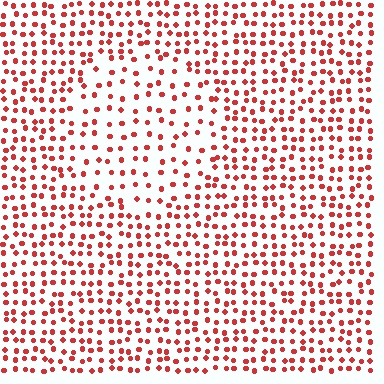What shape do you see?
I see a circle.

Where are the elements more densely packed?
The elements are more densely packed outside the circle boundary.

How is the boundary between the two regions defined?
The boundary is defined by a change in element density (approximately 1.8x ratio). All elements are the same color, size, and shape.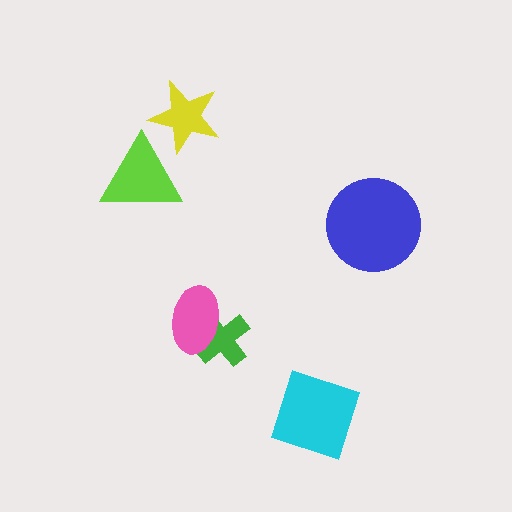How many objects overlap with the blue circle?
0 objects overlap with the blue circle.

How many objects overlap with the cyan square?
0 objects overlap with the cyan square.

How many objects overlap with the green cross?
1 object overlaps with the green cross.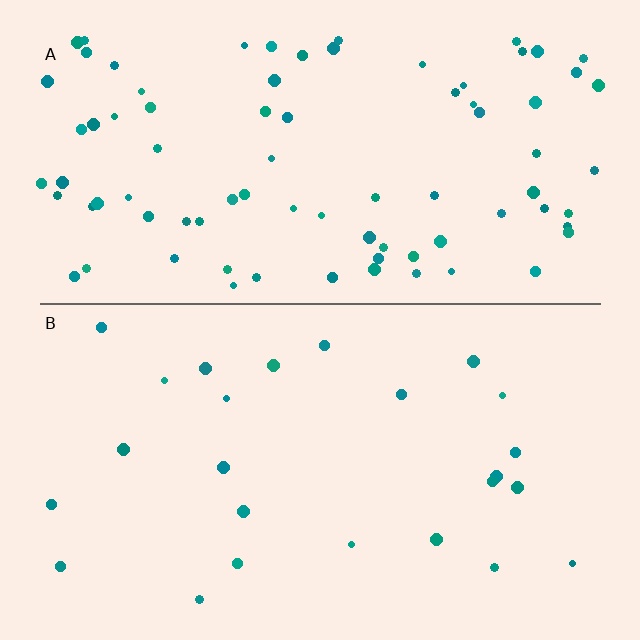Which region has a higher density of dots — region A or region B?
A (the top).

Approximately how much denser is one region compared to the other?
Approximately 3.3× — region A over region B.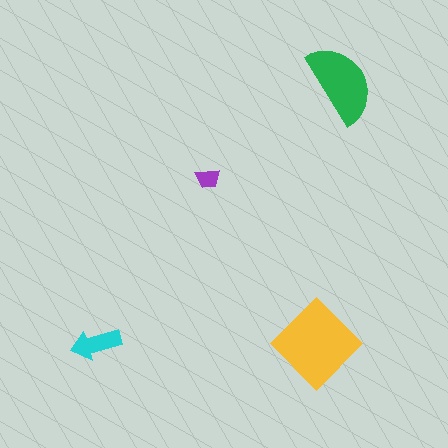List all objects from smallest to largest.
The purple trapezoid, the cyan arrow, the green semicircle, the yellow diamond.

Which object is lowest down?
The yellow diamond is bottommost.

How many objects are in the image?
There are 4 objects in the image.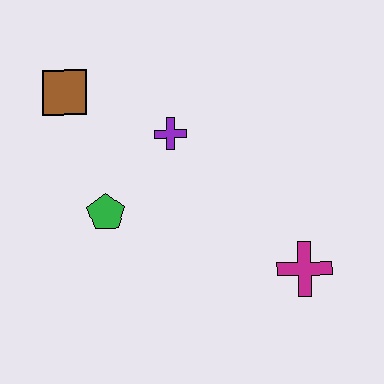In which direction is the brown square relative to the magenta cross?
The brown square is to the left of the magenta cross.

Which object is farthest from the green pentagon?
The magenta cross is farthest from the green pentagon.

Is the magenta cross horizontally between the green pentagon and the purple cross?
No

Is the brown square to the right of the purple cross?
No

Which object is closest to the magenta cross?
The purple cross is closest to the magenta cross.